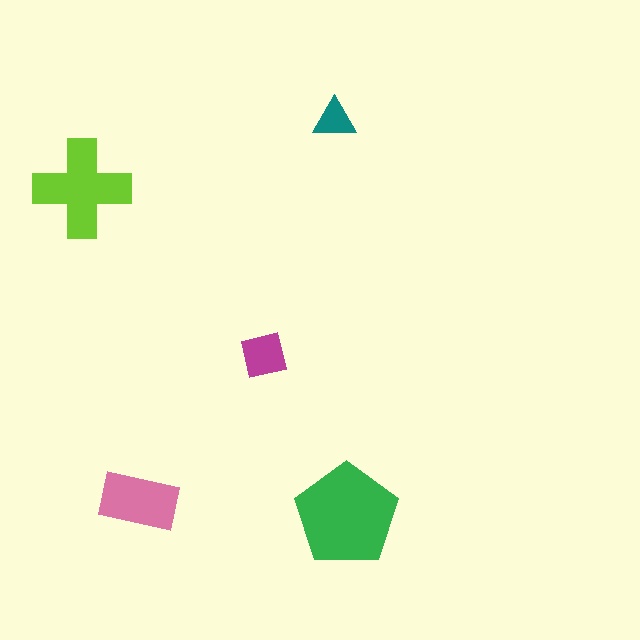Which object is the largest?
The green pentagon.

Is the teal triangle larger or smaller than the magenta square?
Smaller.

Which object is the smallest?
The teal triangle.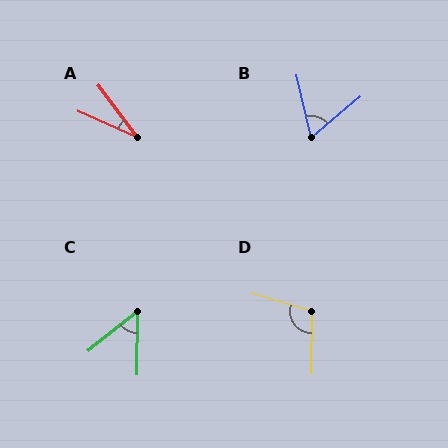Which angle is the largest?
D, at approximately 106 degrees.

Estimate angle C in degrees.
Approximately 51 degrees.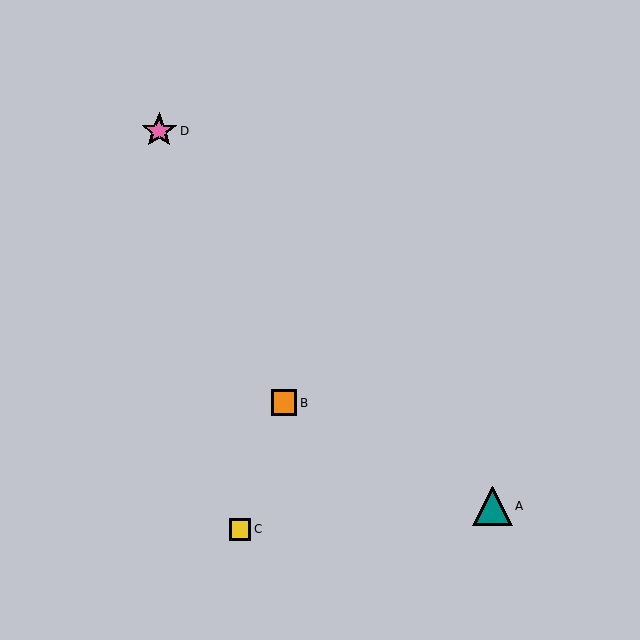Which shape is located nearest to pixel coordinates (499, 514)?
The teal triangle (labeled A) at (493, 506) is nearest to that location.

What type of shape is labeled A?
Shape A is a teal triangle.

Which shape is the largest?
The teal triangle (labeled A) is the largest.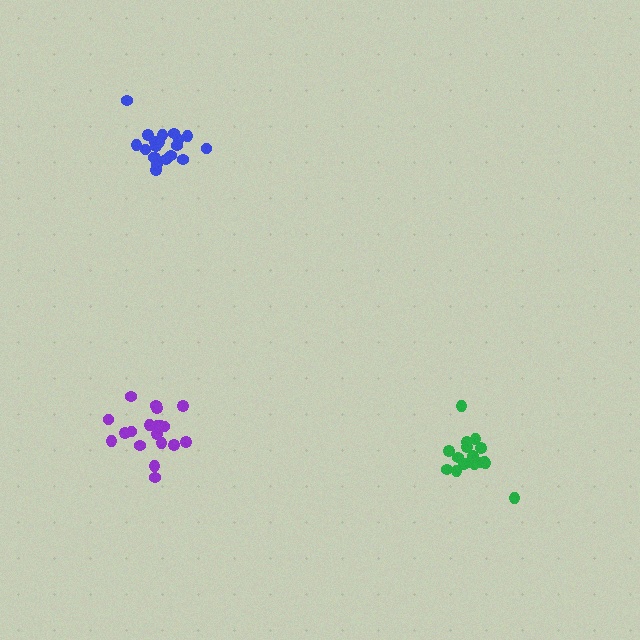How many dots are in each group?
Group 1: 19 dots, Group 2: 20 dots, Group 3: 17 dots (56 total).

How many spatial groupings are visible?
There are 3 spatial groupings.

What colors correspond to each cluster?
The clusters are colored: purple, blue, green.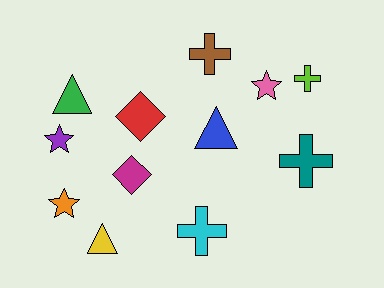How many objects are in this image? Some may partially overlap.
There are 12 objects.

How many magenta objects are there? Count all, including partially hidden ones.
There is 1 magenta object.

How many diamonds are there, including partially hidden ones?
There are 2 diamonds.